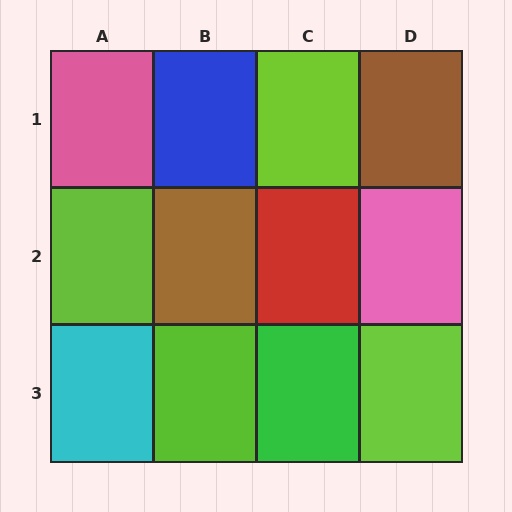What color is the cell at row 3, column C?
Green.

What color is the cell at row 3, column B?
Lime.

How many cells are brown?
2 cells are brown.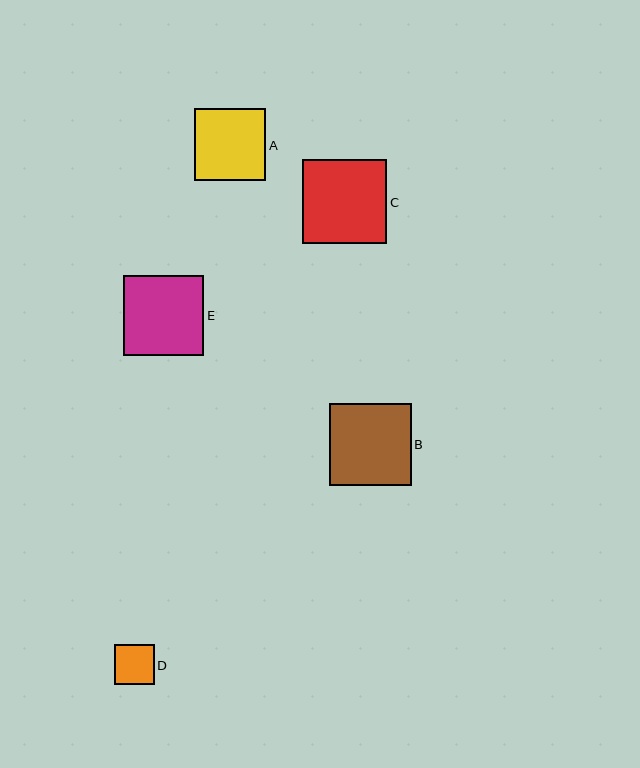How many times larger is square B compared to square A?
Square B is approximately 1.1 times the size of square A.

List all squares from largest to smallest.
From largest to smallest: C, B, E, A, D.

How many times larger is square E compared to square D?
Square E is approximately 2.0 times the size of square D.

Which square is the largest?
Square C is the largest with a size of approximately 84 pixels.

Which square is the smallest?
Square D is the smallest with a size of approximately 40 pixels.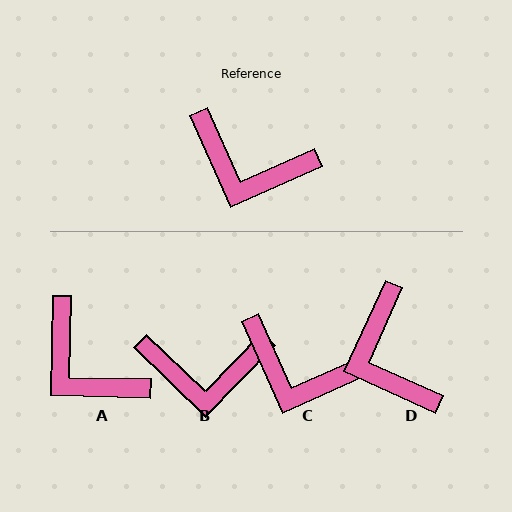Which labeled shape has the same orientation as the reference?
C.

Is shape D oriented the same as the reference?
No, it is off by about 48 degrees.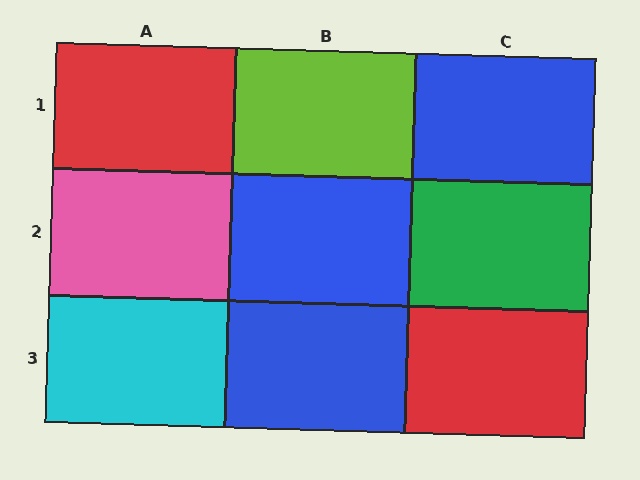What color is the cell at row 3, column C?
Red.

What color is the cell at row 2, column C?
Green.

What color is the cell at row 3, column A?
Cyan.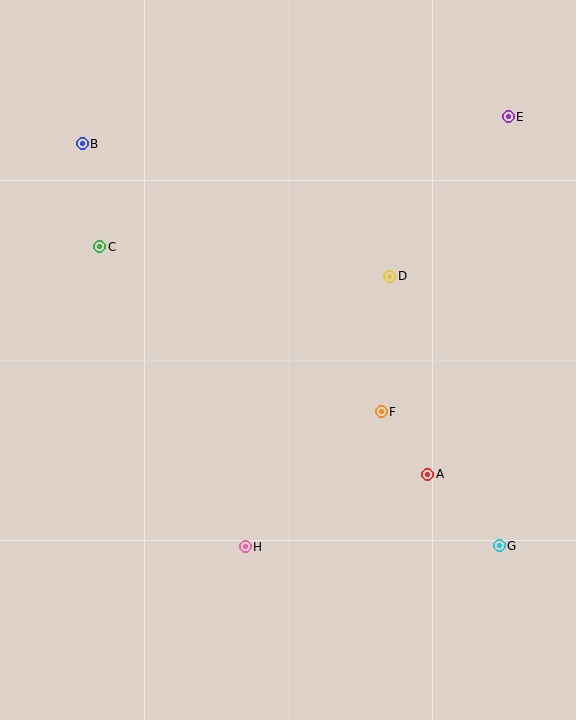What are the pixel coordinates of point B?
Point B is at (82, 144).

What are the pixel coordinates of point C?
Point C is at (100, 247).